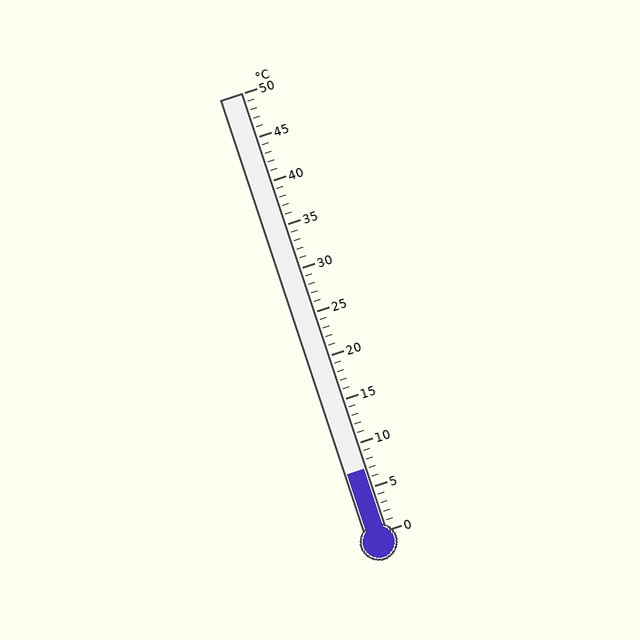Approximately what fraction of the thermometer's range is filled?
The thermometer is filled to approximately 15% of its range.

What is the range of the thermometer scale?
The thermometer scale ranges from 0°C to 50°C.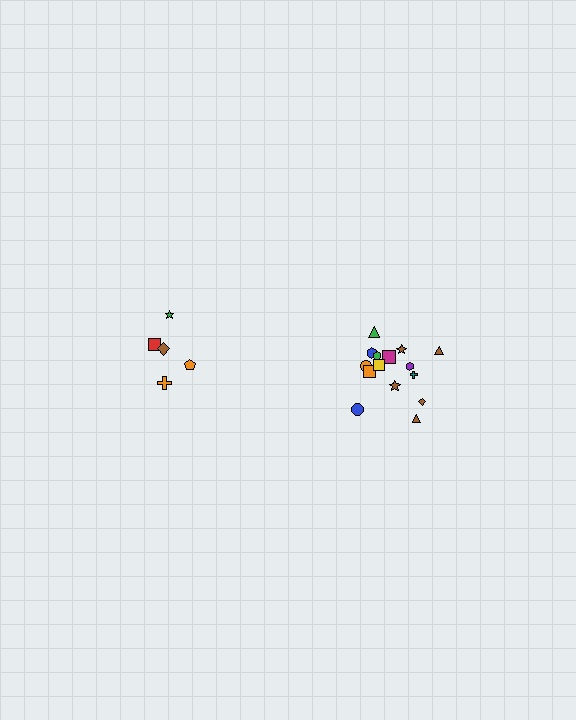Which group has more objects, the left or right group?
The right group.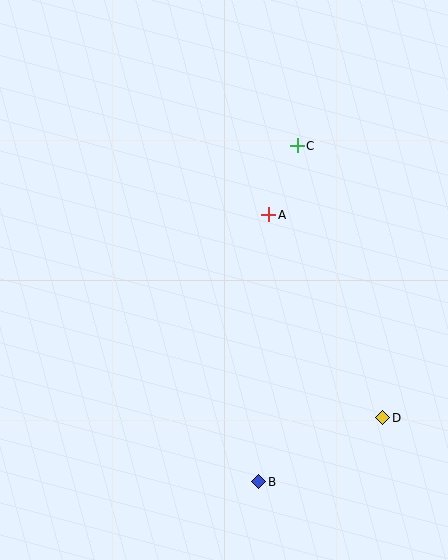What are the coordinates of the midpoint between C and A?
The midpoint between C and A is at (283, 180).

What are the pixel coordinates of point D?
Point D is at (383, 418).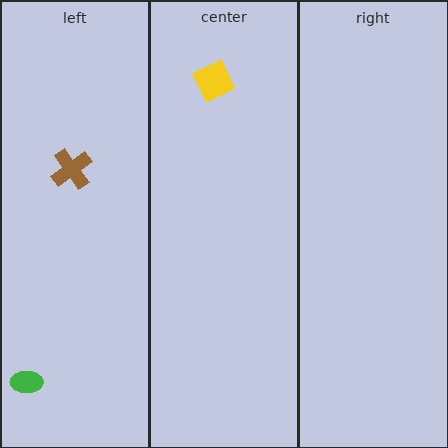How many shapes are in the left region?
2.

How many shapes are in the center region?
1.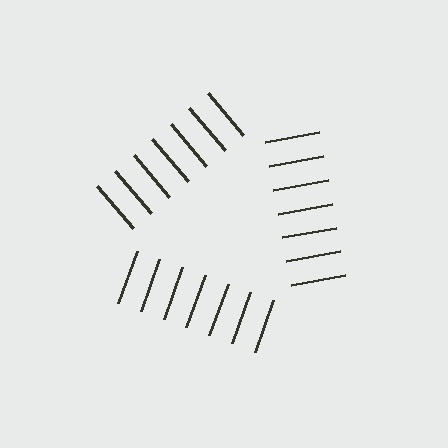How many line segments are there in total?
21 — 7 along each of the 3 edges.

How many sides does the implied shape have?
3 sides — the line-ends trace a triangle.